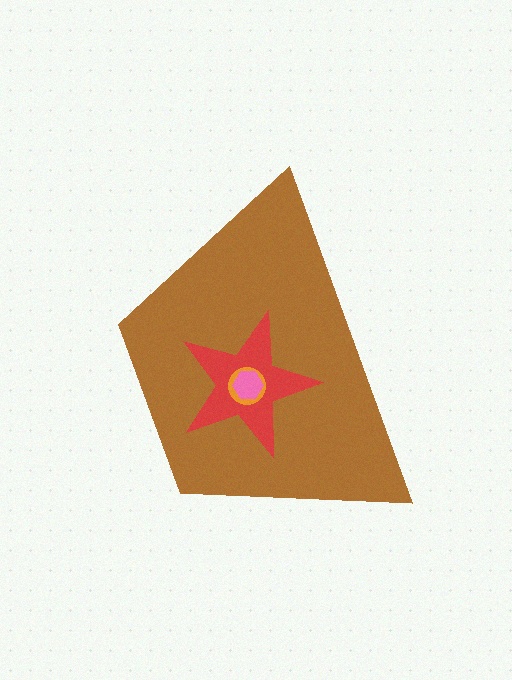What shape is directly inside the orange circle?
The pink hexagon.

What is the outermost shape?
The brown trapezoid.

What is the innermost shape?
The pink hexagon.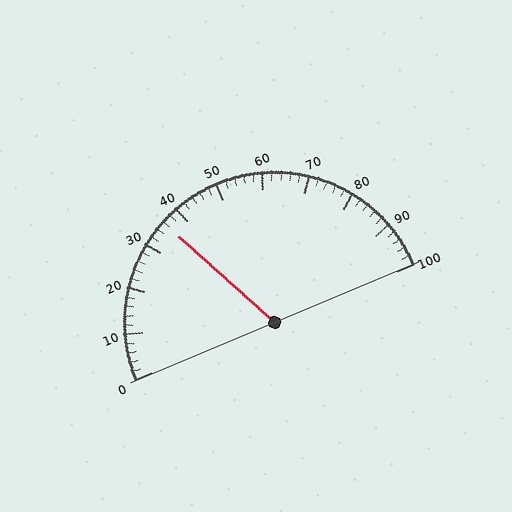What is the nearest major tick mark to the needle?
The nearest major tick mark is 40.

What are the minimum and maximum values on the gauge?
The gauge ranges from 0 to 100.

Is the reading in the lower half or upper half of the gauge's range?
The reading is in the lower half of the range (0 to 100).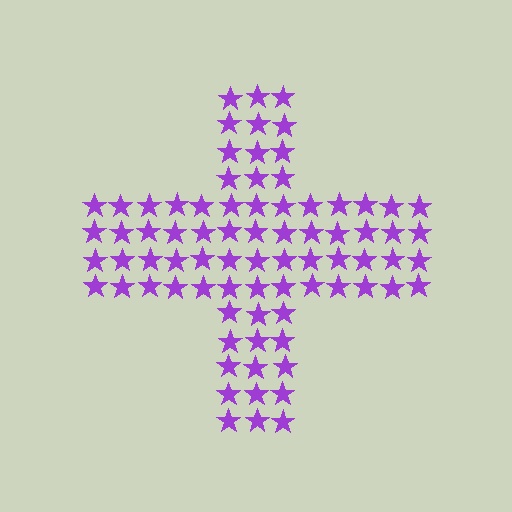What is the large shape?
The large shape is a cross.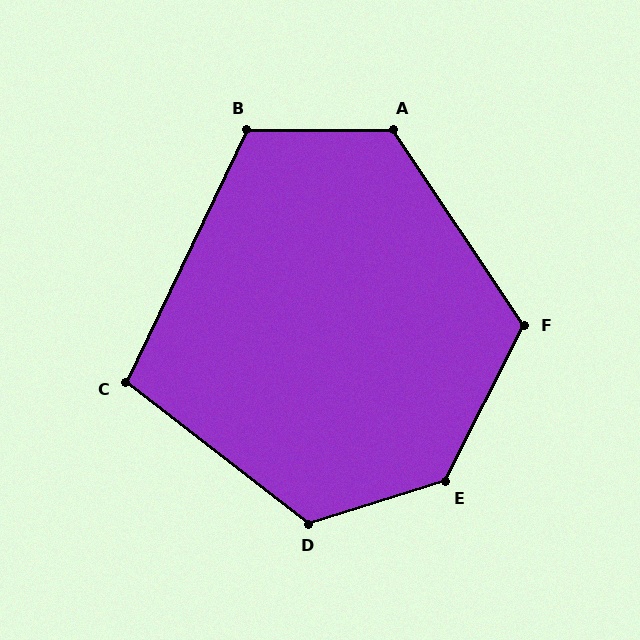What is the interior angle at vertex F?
Approximately 120 degrees (obtuse).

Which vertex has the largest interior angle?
E, at approximately 134 degrees.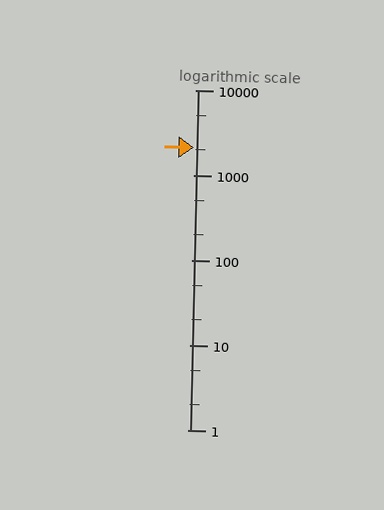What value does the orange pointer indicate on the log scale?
The pointer indicates approximately 2100.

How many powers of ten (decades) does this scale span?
The scale spans 4 decades, from 1 to 10000.